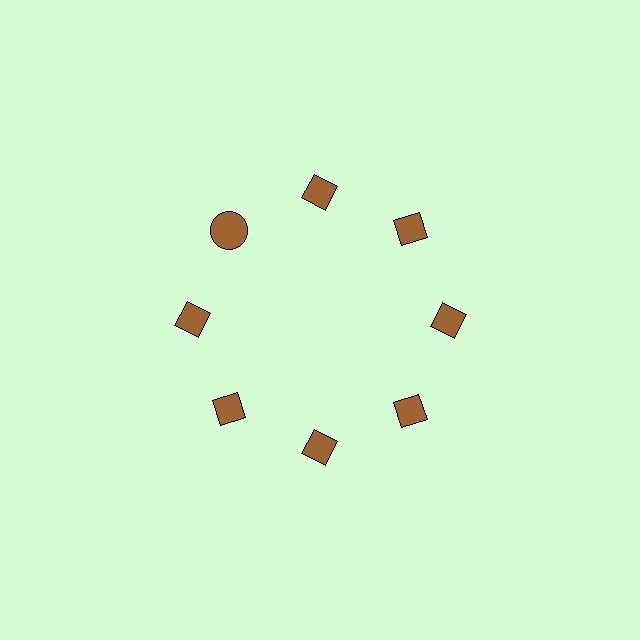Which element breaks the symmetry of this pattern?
The brown circle at roughly the 10 o'clock position breaks the symmetry. All other shapes are brown diamonds.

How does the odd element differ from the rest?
It has a different shape: circle instead of diamond.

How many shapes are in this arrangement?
There are 8 shapes arranged in a ring pattern.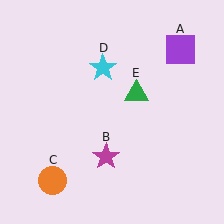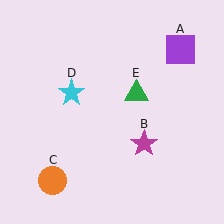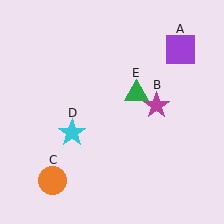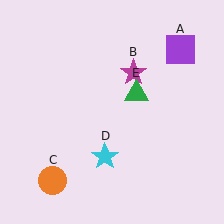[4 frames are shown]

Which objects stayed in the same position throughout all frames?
Purple square (object A) and orange circle (object C) and green triangle (object E) remained stationary.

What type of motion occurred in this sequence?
The magenta star (object B), cyan star (object D) rotated counterclockwise around the center of the scene.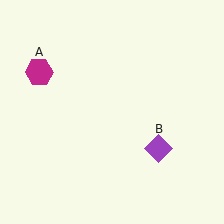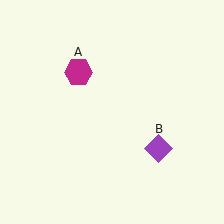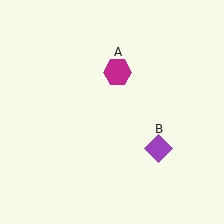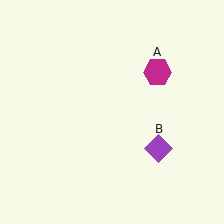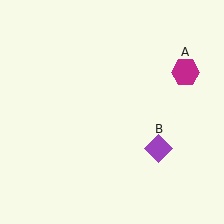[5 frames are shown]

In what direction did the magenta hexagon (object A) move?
The magenta hexagon (object A) moved right.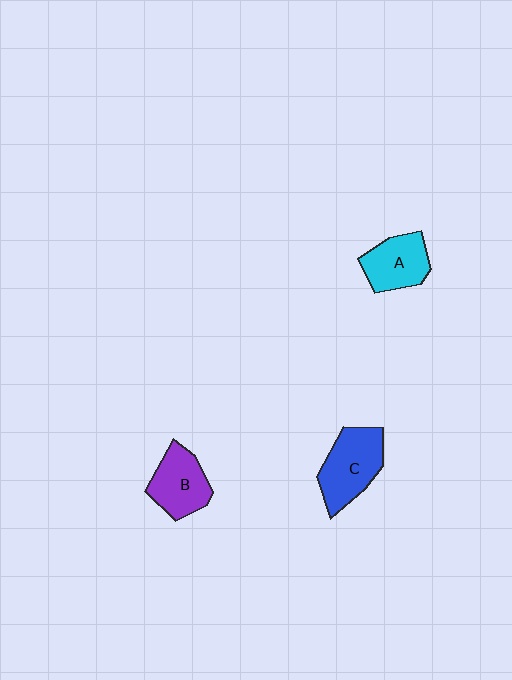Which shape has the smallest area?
Shape A (cyan).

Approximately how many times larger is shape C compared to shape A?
Approximately 1.3 times.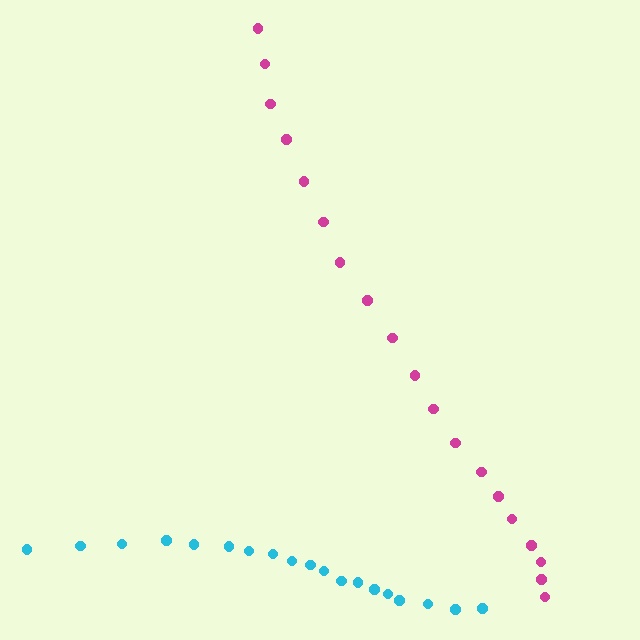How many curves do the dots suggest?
There are 2 distinct paths.